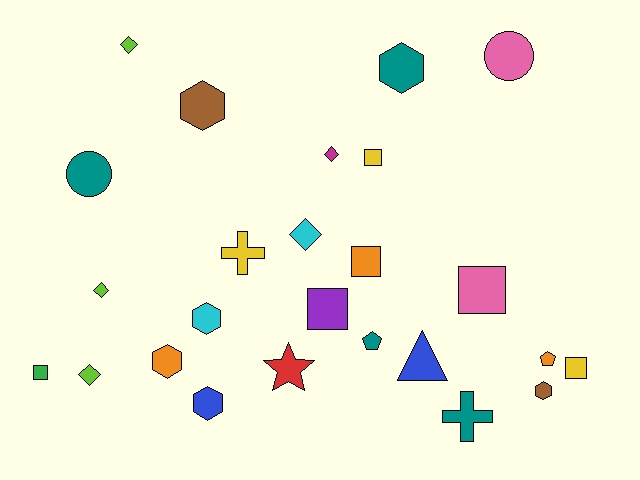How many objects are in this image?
There are 25 objects.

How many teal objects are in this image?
There are 4 teal objects.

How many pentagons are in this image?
There are 2 pentagons.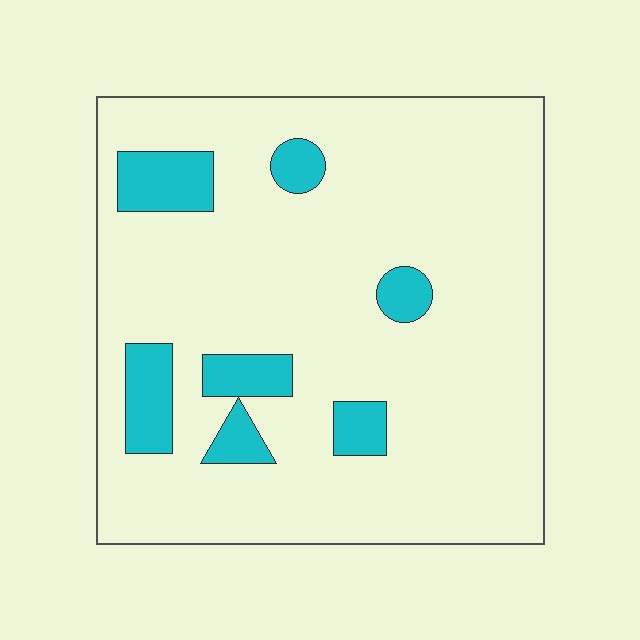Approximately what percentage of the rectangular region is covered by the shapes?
Approximately 15%.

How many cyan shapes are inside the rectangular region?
7.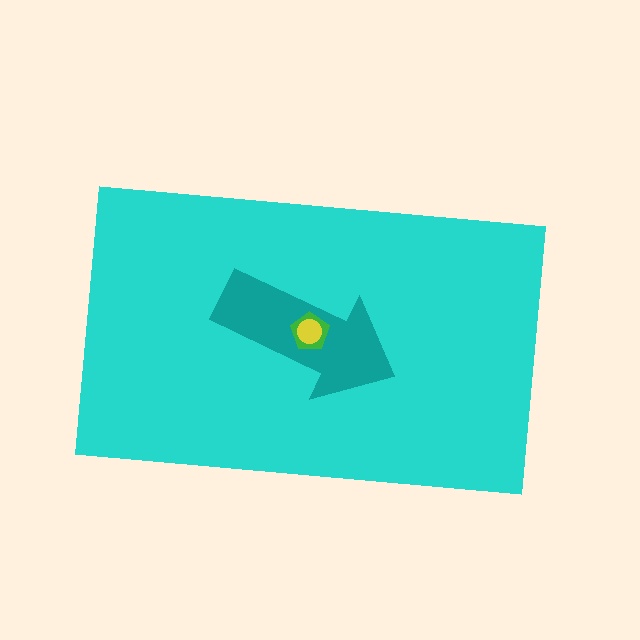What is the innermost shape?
The yellow circle.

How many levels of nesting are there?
4.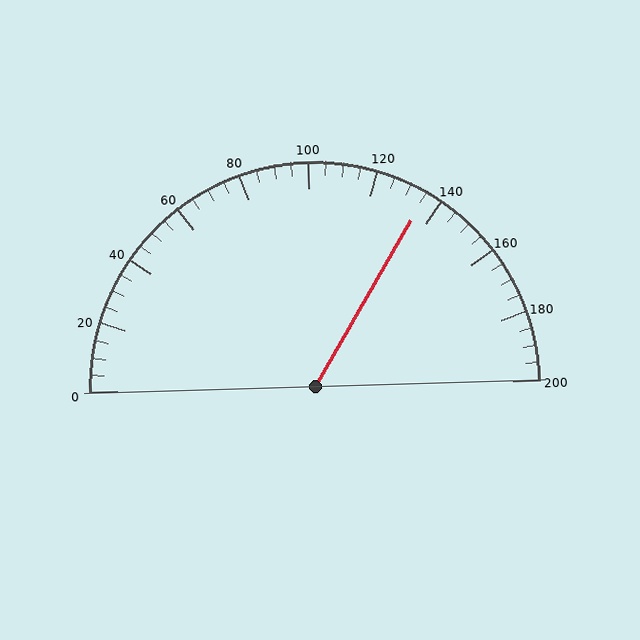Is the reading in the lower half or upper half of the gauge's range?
The reading is in the upper half of the range (0 to 200).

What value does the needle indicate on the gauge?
The needle indicates approximately 135.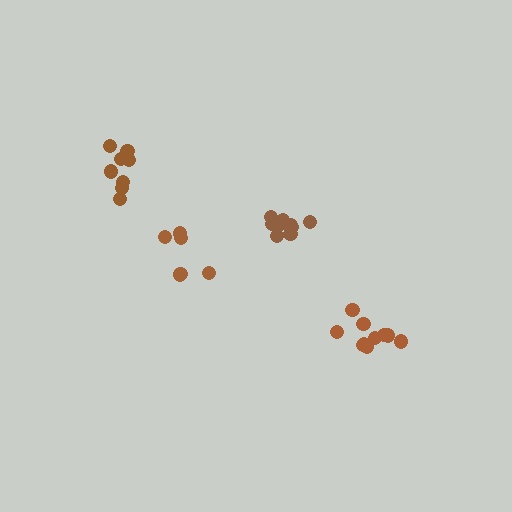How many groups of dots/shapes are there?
There are 4 groups.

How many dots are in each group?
Group 1: 8 dots, Group 2: 6 dots, Group 3: 10 dots, Group 4: 9 dots (33 total).